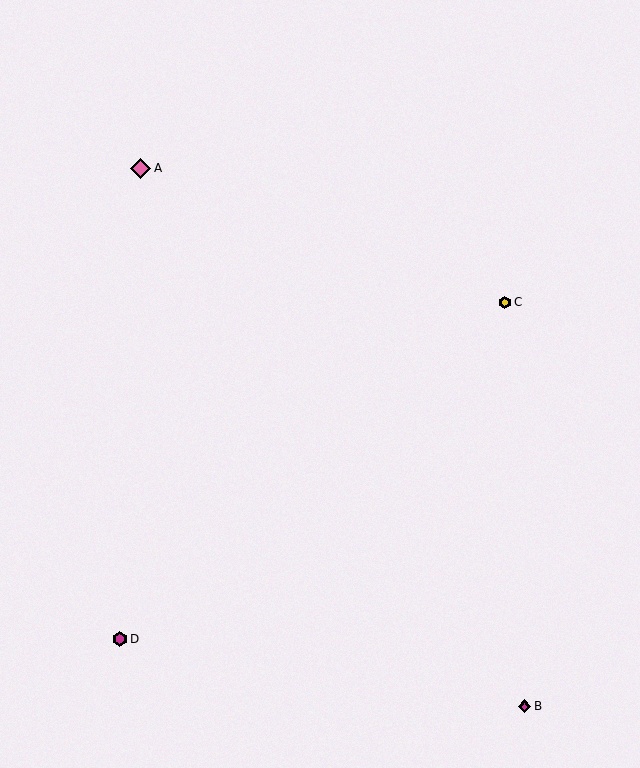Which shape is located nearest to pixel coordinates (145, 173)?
The pink diamond (labeled A) at (141, 168) is nearest to that location.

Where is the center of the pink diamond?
The center of the pink diamond is at (141, 168).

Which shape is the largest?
The pink diamond (labeled A) is the largest.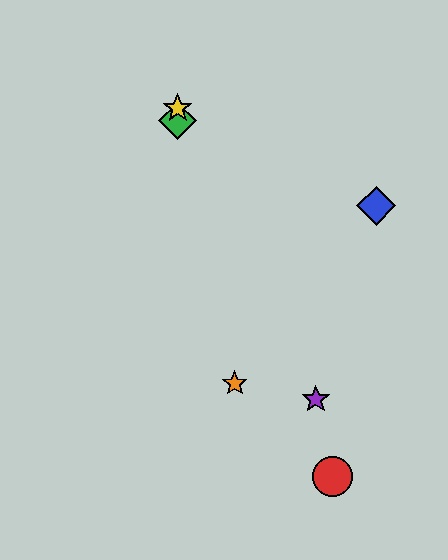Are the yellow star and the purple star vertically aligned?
No, the yellow star is at x≈178 and the purple star is at x≈316.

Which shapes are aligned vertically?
The green diamond, the yellow star are aligned vertically.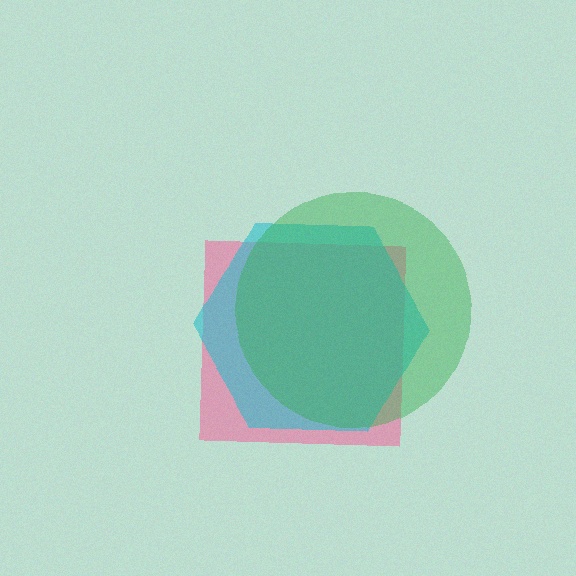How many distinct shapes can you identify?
There are 3 distinct shapes: a pink square, a cyan hexagon, a green circle.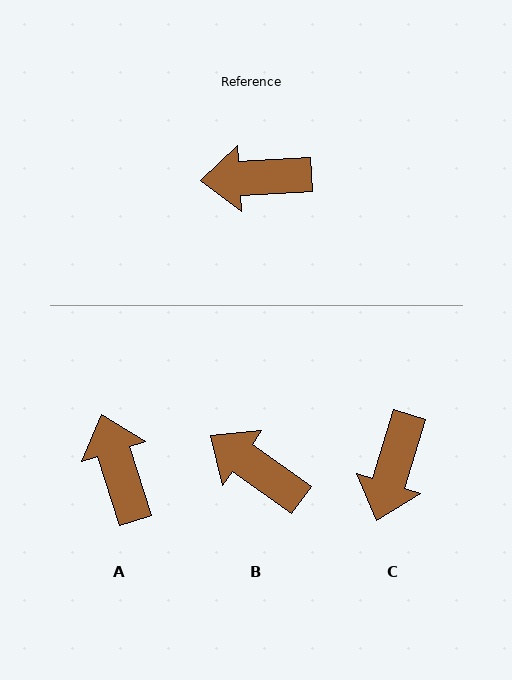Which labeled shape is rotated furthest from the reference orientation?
A, about 75 degrees away.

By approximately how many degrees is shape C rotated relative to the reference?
Approximately 70 degrees counter-clockwise.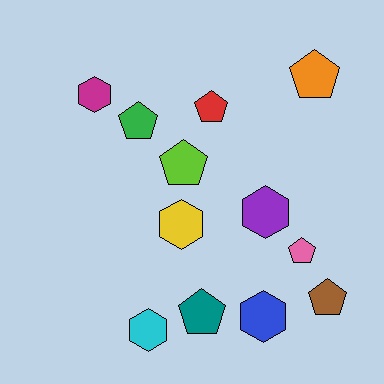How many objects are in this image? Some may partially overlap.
There are 12 objects.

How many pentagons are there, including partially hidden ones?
There are 7 pentagons.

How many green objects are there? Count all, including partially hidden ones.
There is 1 green object.